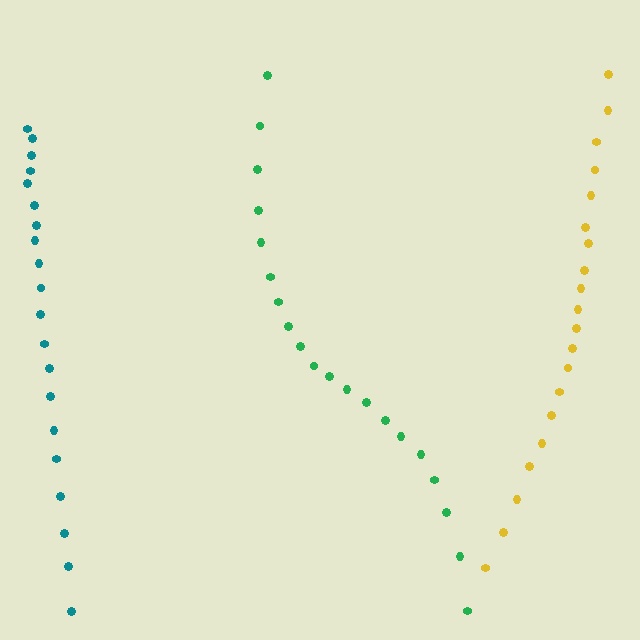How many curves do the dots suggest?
There are 3 distinct paths.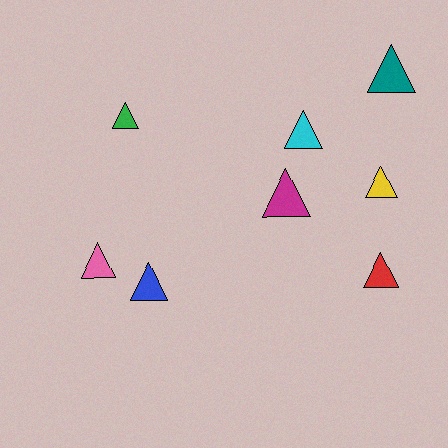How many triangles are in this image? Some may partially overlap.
There are 8 triangles.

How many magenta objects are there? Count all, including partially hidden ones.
There is 1 magenta object.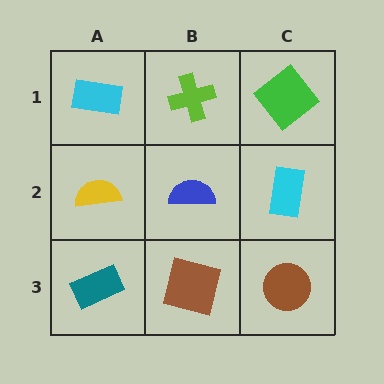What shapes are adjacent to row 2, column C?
A green diamond (row 1, column C), a brown circle (row 3, column C), a blue semicircle (row 2, column B).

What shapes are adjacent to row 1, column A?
A yellow semicircle (row 2, column A), a lime cross (row 1, column B).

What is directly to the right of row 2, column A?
A blue semicircle.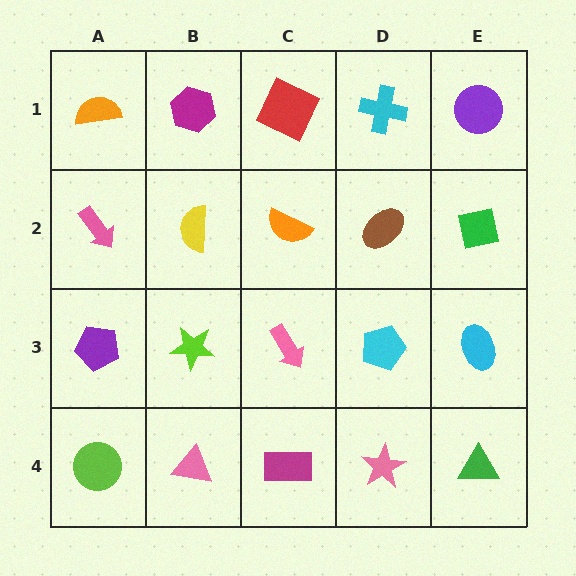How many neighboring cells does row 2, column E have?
3.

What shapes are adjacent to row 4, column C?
A pink arrow (row 3, column C), a pink triangle (row 4, column B), a pink star (row 4, column D).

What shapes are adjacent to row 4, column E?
A cyan ellipse (row 3, column E), a pink star (row 4, column D).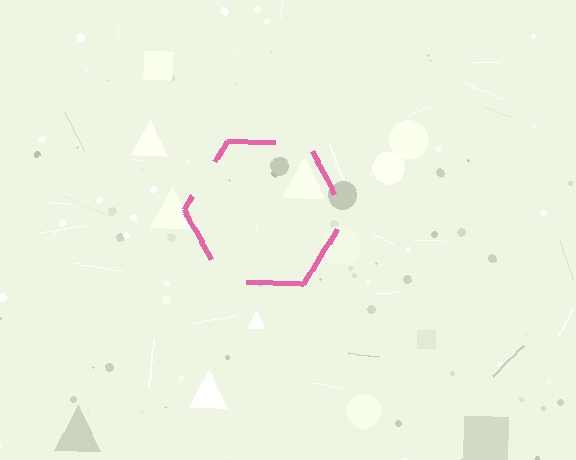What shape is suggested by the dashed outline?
The dashed outline suggests a hexagon.